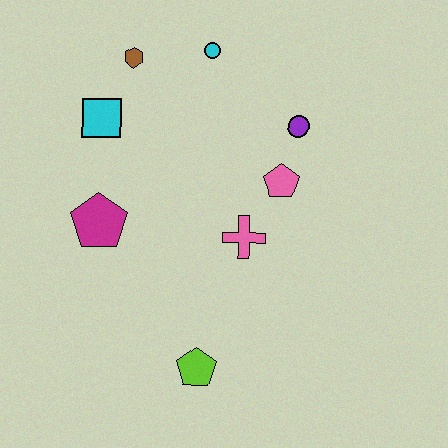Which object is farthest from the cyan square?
The lime pentagon is farthest from the cyan square.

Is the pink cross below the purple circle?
Yes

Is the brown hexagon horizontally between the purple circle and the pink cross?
No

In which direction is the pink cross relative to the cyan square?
The pink cross is to the right of the cyan square.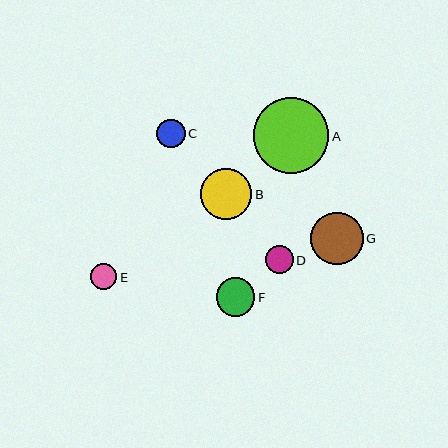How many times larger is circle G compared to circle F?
Circle G is approximately 1.4 times the size of circle F.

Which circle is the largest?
Circle A is the largest with a size of approximately 76 pixels.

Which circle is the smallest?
Circle E is the smallest with a size of approximately 27 pixels.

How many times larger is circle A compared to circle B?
Circle A is approximately 1.5 times the size of circle B.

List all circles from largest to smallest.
From largest to smallest: A, G, B, F, C, D, E.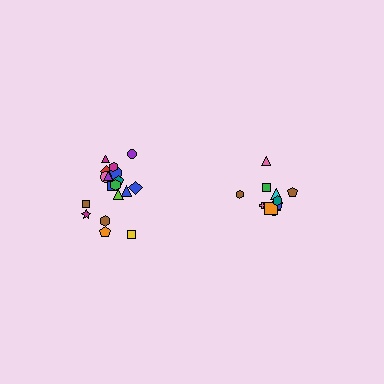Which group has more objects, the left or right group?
The left group.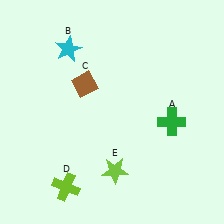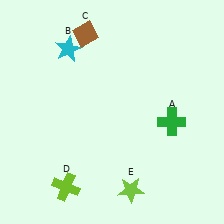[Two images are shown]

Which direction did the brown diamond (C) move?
The brown diamond (C) moved up.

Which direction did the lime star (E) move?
The lime star (E) moved down.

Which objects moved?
The objects that moved are: the brown diamond (C), the lime star (E).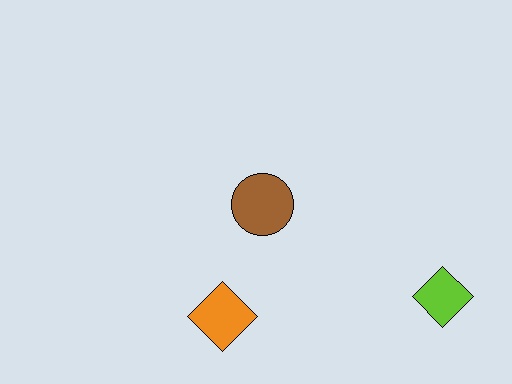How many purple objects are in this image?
There are no purple objects.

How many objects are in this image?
There are 3 objects.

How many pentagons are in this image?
There are no pentagons.